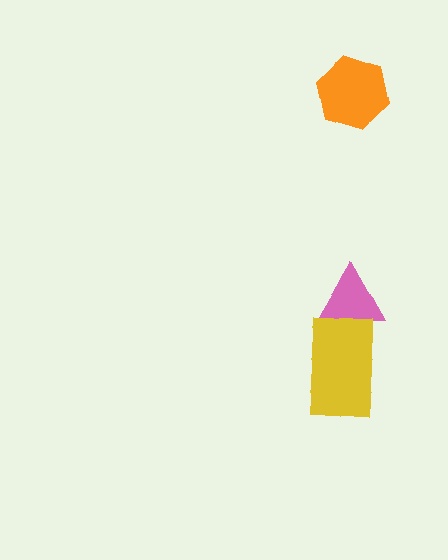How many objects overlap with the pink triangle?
1 object overlaps with the pink triangle.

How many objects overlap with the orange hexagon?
0 objects overlap with the orange hexagon.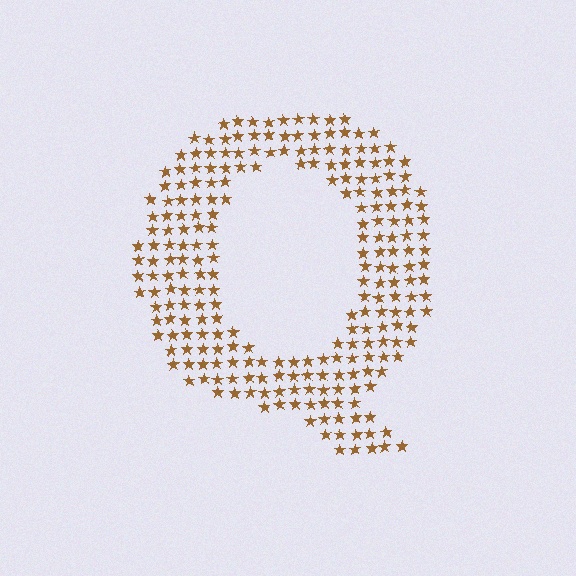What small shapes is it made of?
It is made of small stars.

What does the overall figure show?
The overall figure shows the letter Q.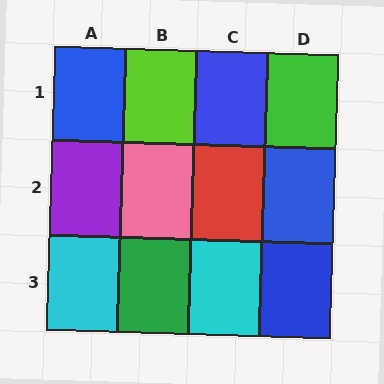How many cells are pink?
1 cell is pink.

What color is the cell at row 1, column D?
Green.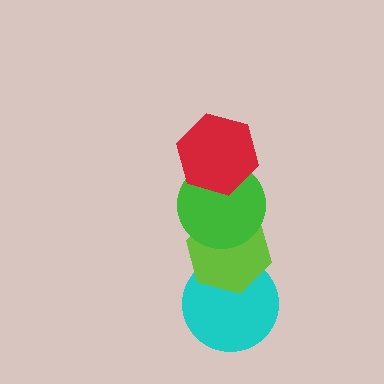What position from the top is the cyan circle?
The cyan circle is 4th from the top.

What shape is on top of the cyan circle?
The lime hexagon is on top of the cyan circle.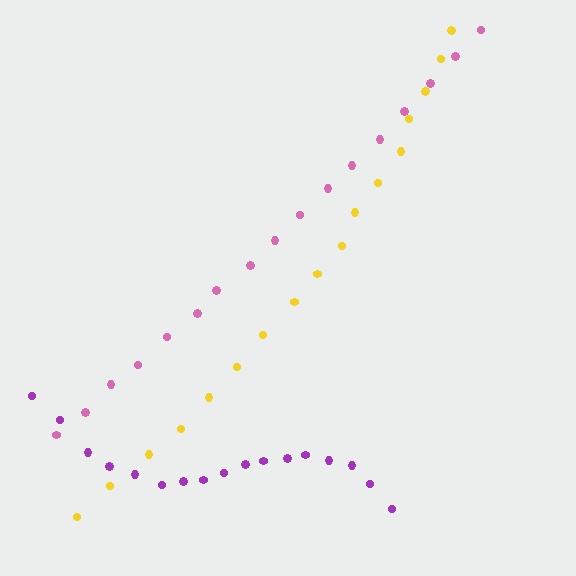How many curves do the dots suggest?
There are 3 distinct paths.